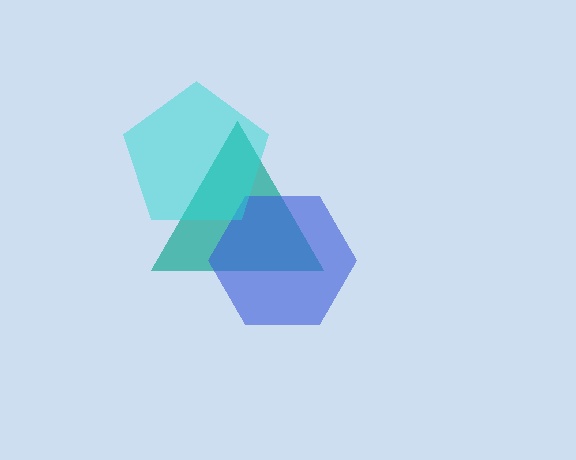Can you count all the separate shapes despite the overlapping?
Yes, there are 3 separate shapes.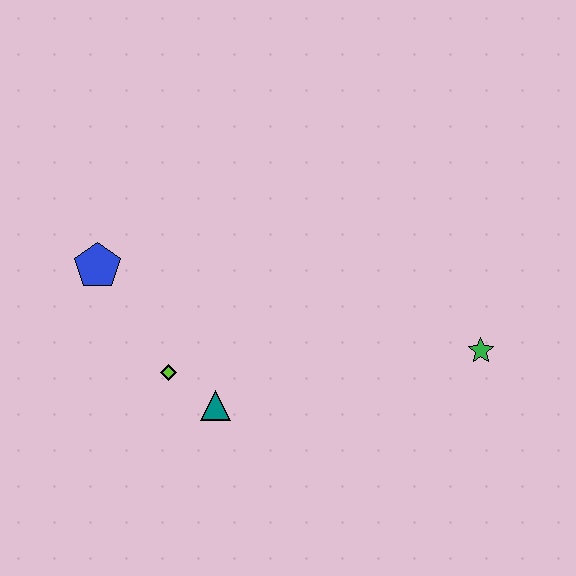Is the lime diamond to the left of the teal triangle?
Yes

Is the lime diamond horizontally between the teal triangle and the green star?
No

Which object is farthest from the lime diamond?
The green star is farthest from the lime diamond.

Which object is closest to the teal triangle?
The lime diamond is closest to the teal triangle.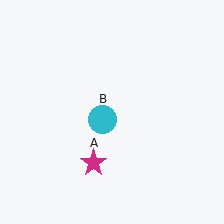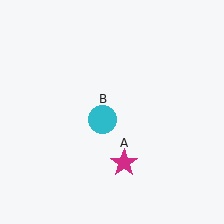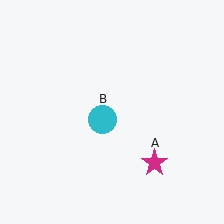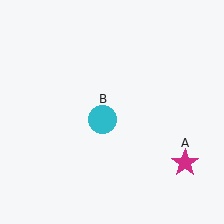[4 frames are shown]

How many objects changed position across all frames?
1 object changed position: magenta star (object A).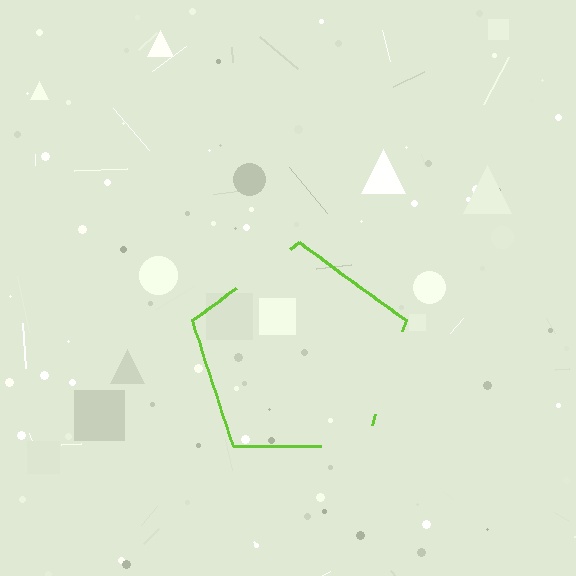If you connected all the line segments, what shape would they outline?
They would outline a pentagon.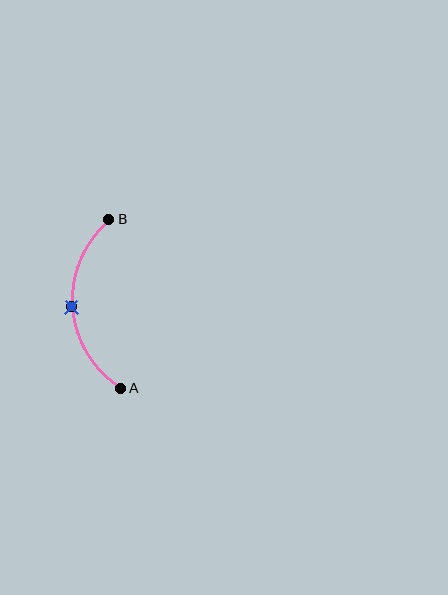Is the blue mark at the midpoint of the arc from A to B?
Yes. The blue mark lies on the arc at equal arc-length from both A and B — it is the arc midpoint.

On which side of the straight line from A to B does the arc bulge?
The arc bulges to the left of the straight line connecting A and B.